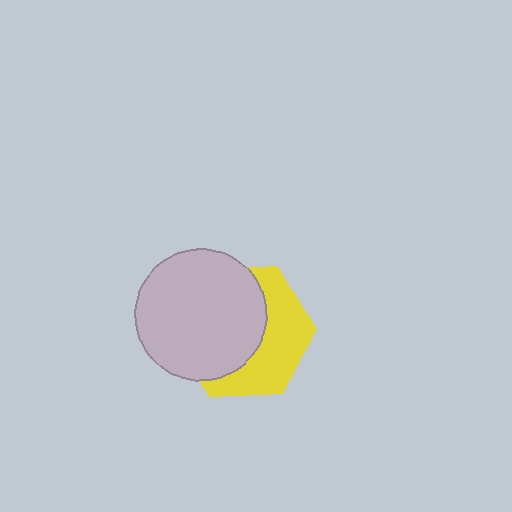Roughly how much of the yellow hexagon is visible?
A small part of it is visible (roughly 44%).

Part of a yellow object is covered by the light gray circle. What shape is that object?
It is a hexagon.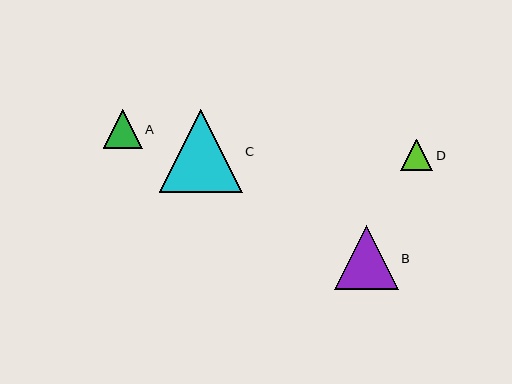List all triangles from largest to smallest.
From largest to smallest: C, B, A, D.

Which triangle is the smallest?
Triangle D is the smallest with a size of approximately 32 pixels.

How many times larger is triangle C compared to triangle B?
Triangle C is approximately 1.3 times the size of triangle B.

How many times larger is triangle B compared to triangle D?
Triangle B is approximately 2.0 times the size of triangle D.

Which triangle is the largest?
Triangle C is the largest with a size of approximately 83 pixels.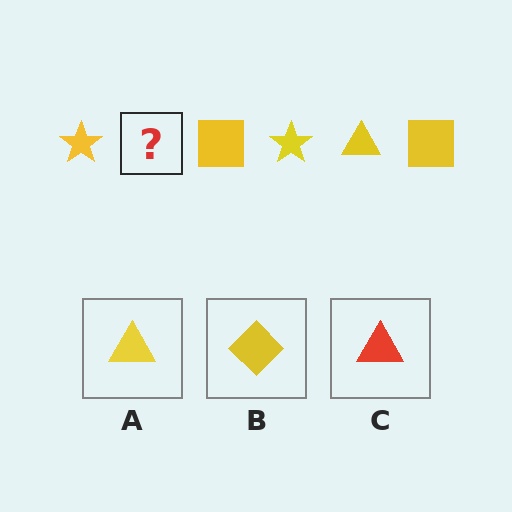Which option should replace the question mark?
Option A.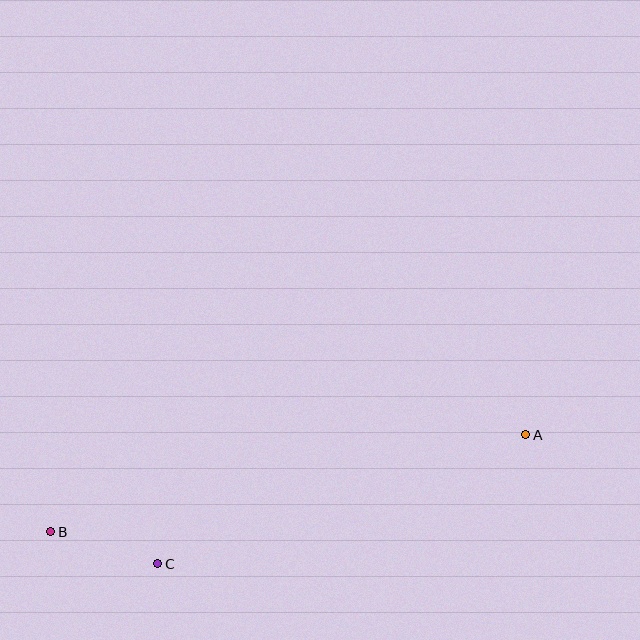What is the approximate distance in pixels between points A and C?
The distance between A and C is approximately 390 pixels.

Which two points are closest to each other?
Points B and C are closest to each other.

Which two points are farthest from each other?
Points A and B are farthest from each other.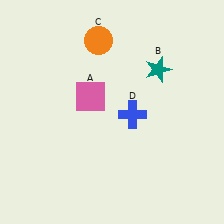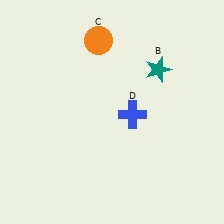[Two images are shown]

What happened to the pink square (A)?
The pink square (A) was removed in Image 2. It was in the top-left area of Image 1.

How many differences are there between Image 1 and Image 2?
There is 1 difference between the two images.